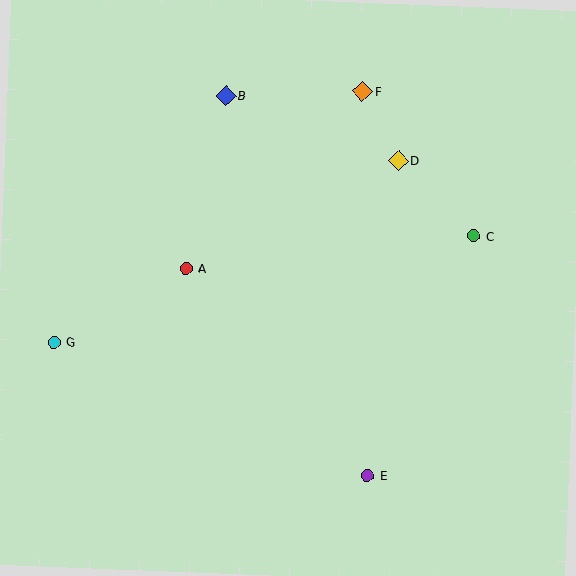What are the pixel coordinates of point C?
Point C is at (474, 236).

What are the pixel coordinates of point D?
Point D is at (399, 161).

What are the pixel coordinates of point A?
Point A is at (186, 268).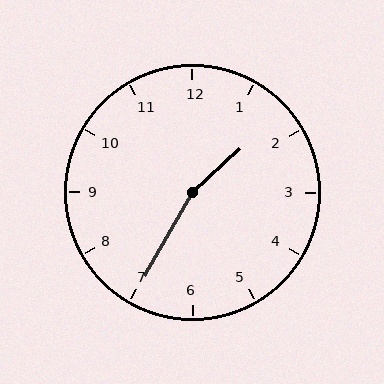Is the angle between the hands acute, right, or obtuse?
It is obtuse.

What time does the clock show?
1:35.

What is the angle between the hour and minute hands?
Approximately 162 degrees.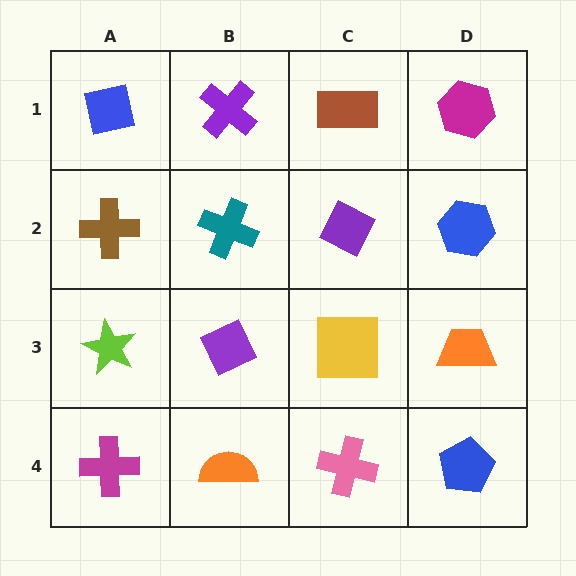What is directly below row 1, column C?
A purple diamond.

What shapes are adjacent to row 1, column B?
A teal cross (row 2, column B), a blue square (row 1, column A), a brown rectangle (row 1, column C).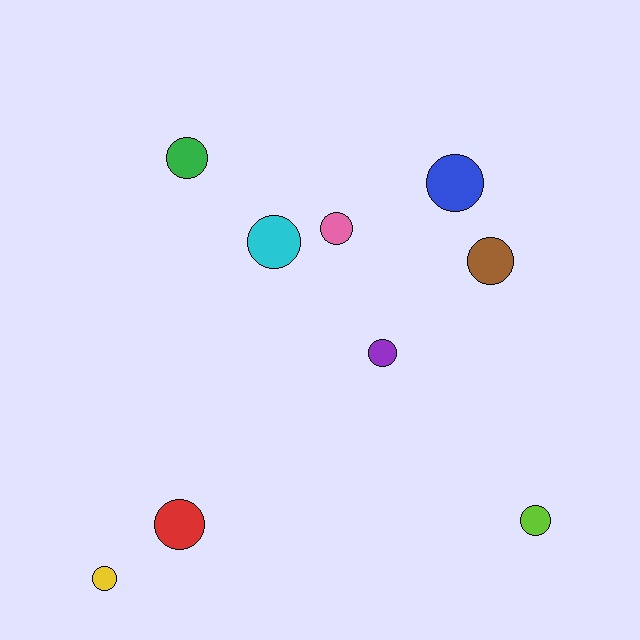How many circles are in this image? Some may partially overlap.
There are 9 circles.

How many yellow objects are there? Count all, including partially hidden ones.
There is 1 yellow object.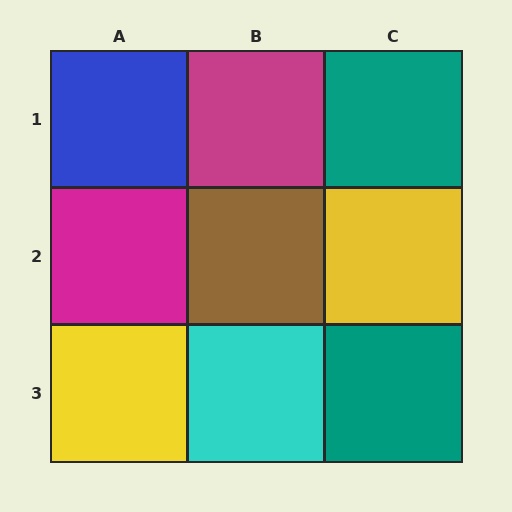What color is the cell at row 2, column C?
Yellow.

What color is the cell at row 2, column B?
Brown.